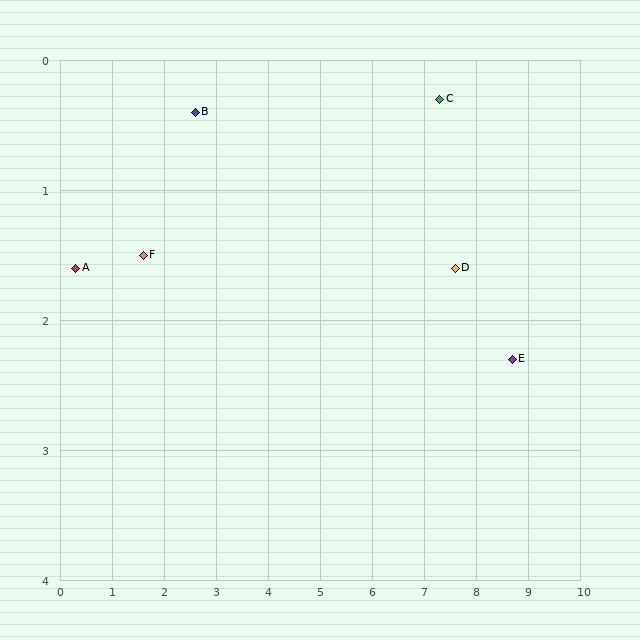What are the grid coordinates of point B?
Point B is at approximately (2.6, 0.4).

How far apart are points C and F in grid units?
Points C and F are about 5.8 grid units apart.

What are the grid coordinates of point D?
Point D is at approximately (7.6, 1.6).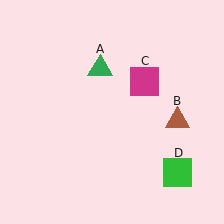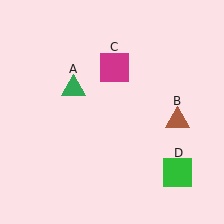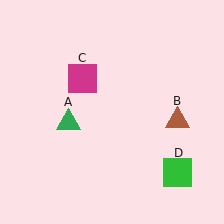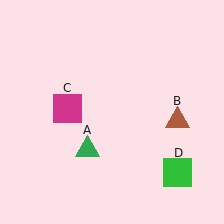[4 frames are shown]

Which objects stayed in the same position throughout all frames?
Brown triangle (object B) and green square (object D) remained stationary.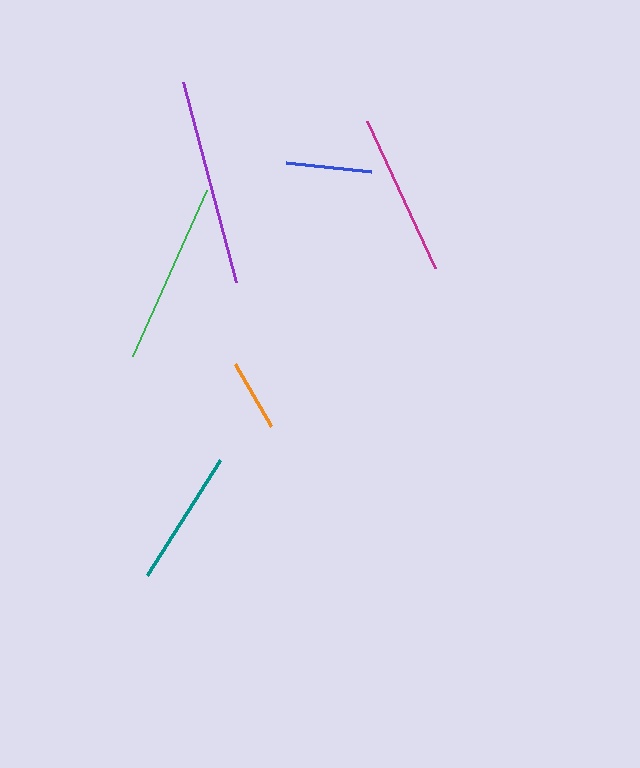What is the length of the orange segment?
The orange segment is approximately 71 pixels long.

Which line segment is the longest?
The purple line is the longest at approximately 206 pixels.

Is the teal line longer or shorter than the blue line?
The teal line is longer than the blue line.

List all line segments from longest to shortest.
From longest to shortest: purple, green, magenta, teal, blue, orange.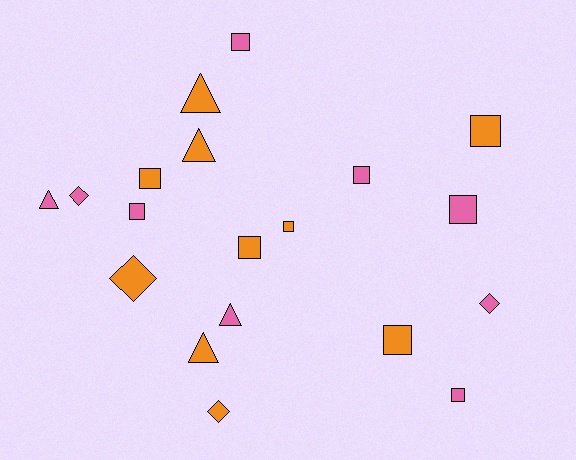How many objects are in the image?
There are 19 objects.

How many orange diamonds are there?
There are 2 orange diamonds.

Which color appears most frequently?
Orange, with 10 objects.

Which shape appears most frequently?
Square, with 10 objects.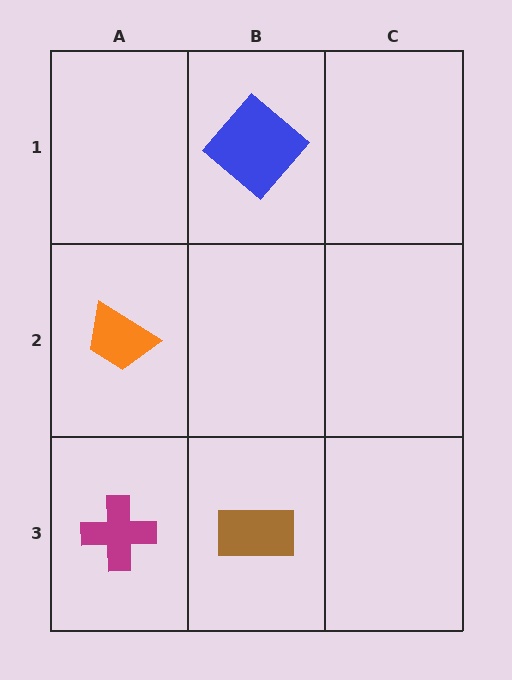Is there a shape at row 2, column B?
No, that cell is empty.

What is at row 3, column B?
A brown rectangle.